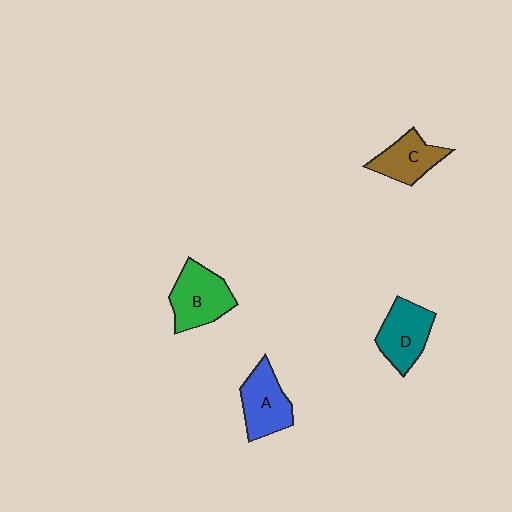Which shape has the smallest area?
Shape C (brown).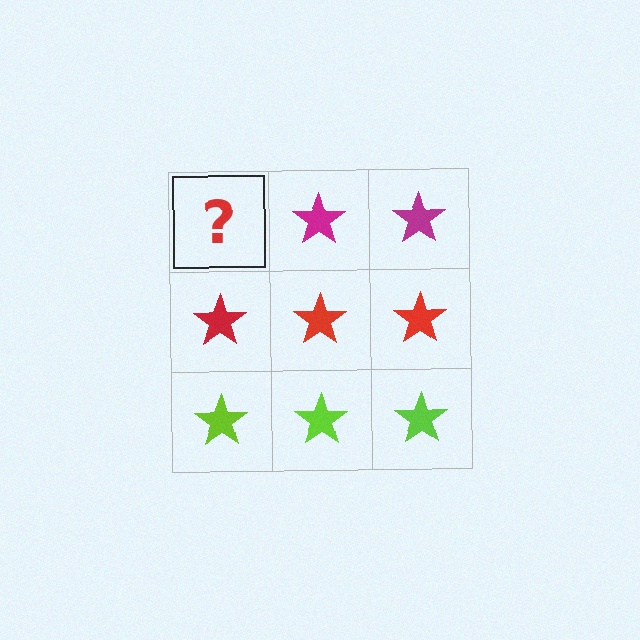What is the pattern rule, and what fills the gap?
The rule is that each row has a consistent color. The gap should be filled with a magenta star.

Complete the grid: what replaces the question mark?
The question mark should be replaced with a magenta star.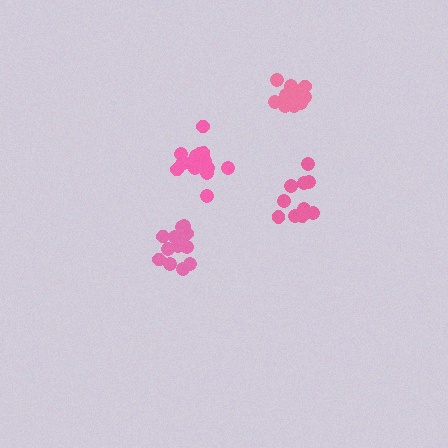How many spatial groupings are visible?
There are 4 spatial groupings.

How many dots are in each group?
Group 1: 13 dots, Group 2: 10 dots, Group 3: 14 dots, Group 4: 15 dots (52 total).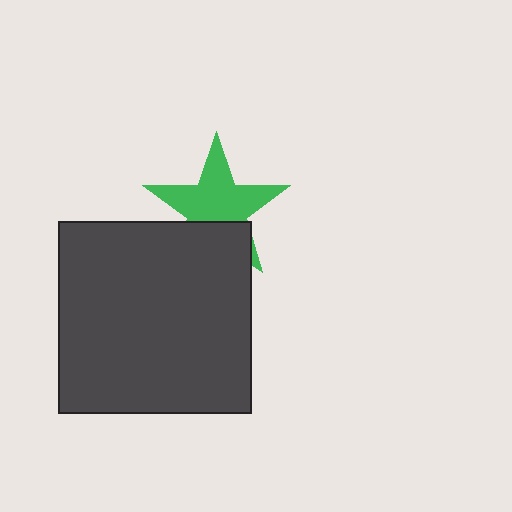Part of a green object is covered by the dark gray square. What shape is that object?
It is a star.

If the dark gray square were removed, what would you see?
You would see the complete green star.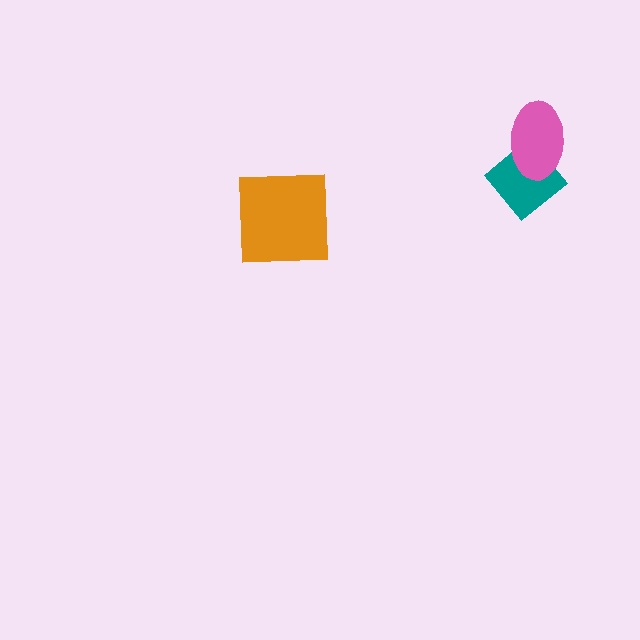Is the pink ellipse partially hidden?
No, no other shape covers it.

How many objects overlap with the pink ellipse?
1 object overlaps with the pink ellipse.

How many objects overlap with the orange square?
0 objects overlap with the orange square.